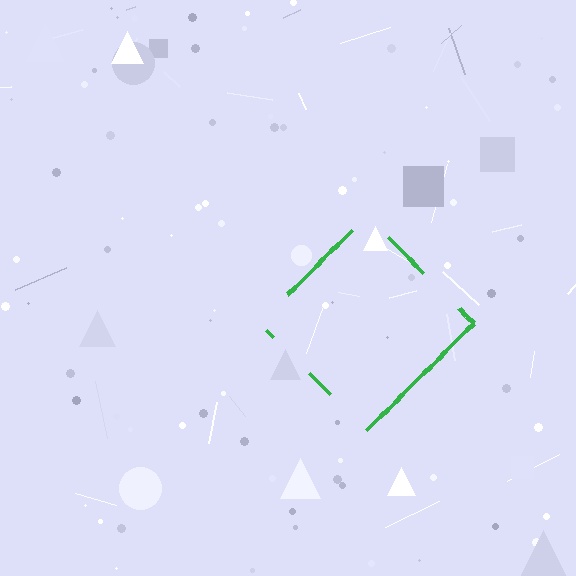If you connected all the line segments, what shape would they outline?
They would outline a diamond.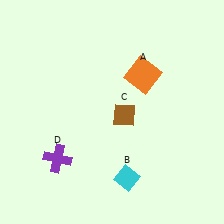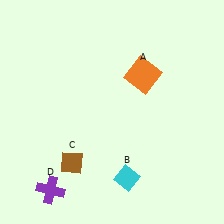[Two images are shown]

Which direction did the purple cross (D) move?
The purple cross (D) moved down.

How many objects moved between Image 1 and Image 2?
2 objects moved between the two images.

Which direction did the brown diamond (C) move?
The brown diamond (C) moved left.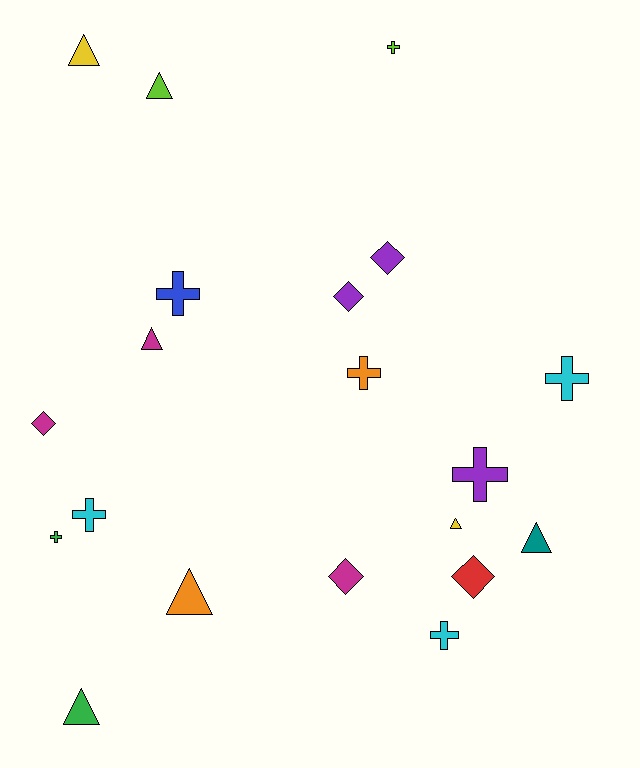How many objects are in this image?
There are 20 objects.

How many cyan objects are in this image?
There are 3 cyan objects.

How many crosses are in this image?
There are 8 crosses.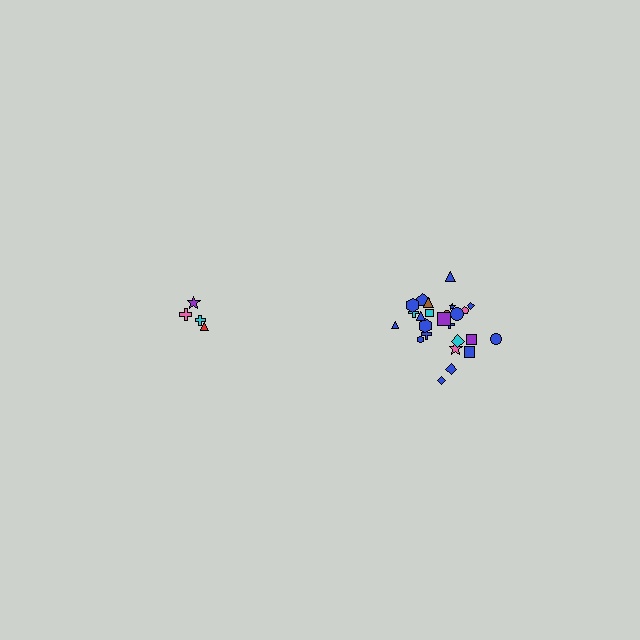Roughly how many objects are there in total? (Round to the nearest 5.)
Roughly 30 objects in total.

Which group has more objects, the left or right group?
The right group.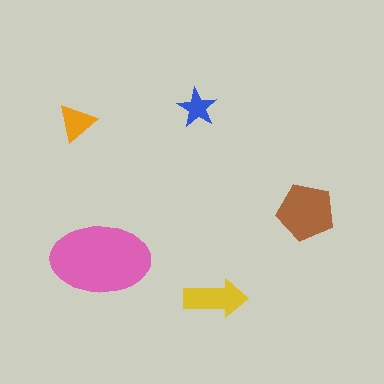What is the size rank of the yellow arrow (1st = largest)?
3rd.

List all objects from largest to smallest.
The pink ellipse, the brown pentagon, the yellow arrow, the orange triangle, the blue star.